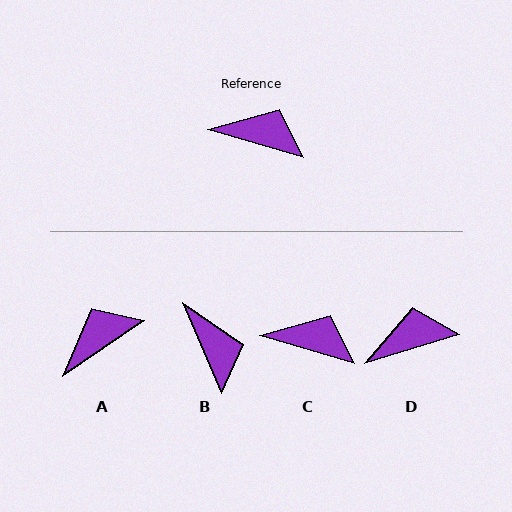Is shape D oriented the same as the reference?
No, it is off by about 34 degrees.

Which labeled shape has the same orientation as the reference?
C.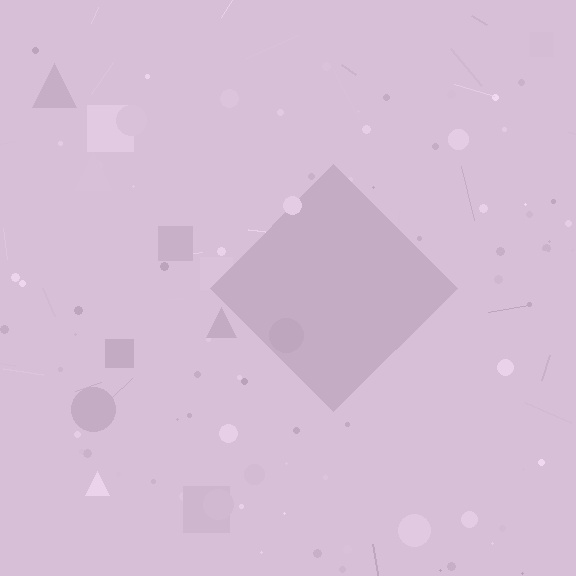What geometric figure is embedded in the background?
A diamond is embedded in the background.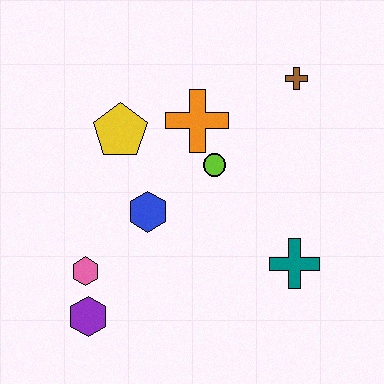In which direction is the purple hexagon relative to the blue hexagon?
The purple hexagon is below the blue hexagon.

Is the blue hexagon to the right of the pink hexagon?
Yes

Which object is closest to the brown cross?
The orange cross is closest to the brown cross.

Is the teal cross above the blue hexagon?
No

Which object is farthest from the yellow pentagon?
The teal cross is farthest from the yellow pentagon.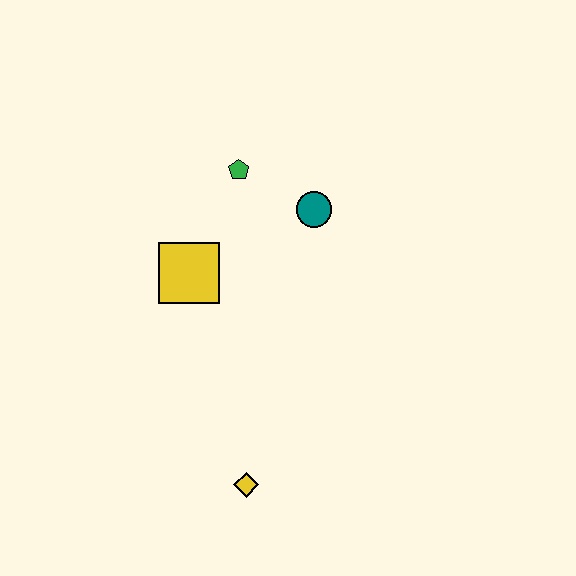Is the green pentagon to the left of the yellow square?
No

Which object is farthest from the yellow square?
The yellow diamond is farthest from the yellow square.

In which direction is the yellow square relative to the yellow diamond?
The yellow square is above the yellow diamond.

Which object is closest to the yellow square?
The green pentagon is closest to the yellow square.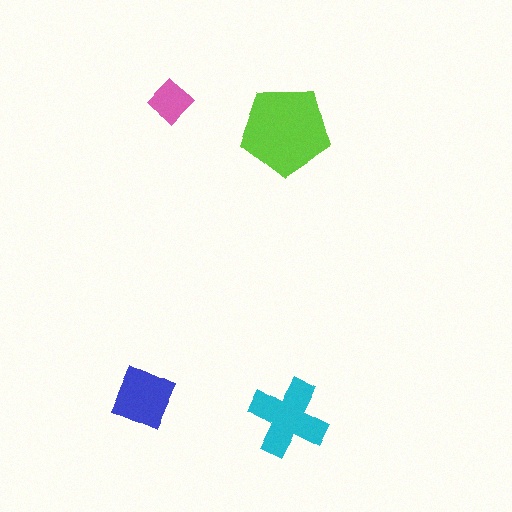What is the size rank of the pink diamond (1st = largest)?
4th.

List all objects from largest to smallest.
The lime pentagon, the cyan cross, the blue square, the pink diamond.